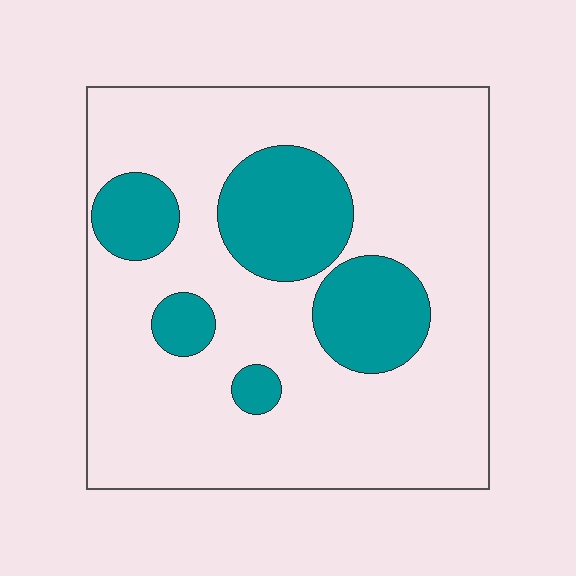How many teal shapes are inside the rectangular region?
5.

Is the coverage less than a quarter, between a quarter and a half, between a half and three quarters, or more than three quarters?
Less than a quarter.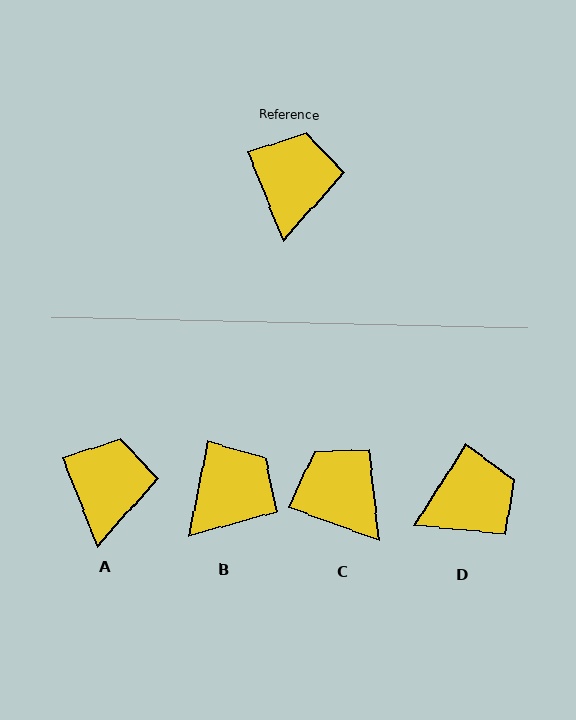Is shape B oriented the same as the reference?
No, it is off by about 33 degrees.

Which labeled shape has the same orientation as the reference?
A.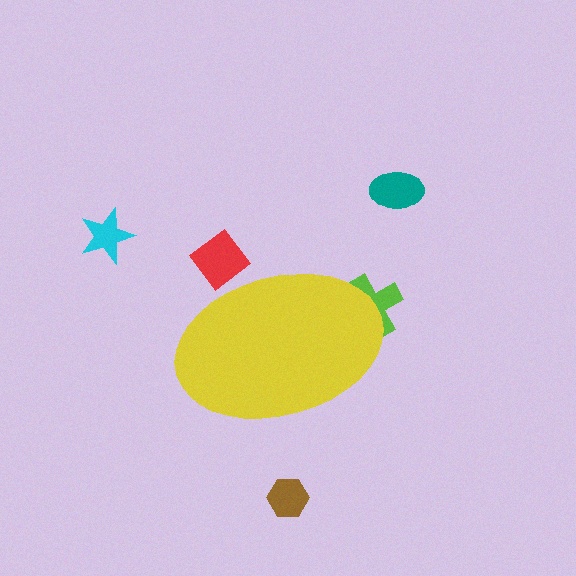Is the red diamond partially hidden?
Yes, the red diamond is partially hidden behind the yellow ellipse.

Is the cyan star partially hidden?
No, the cyan star is fully visible.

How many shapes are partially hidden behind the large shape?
2 shapes are partially hidden.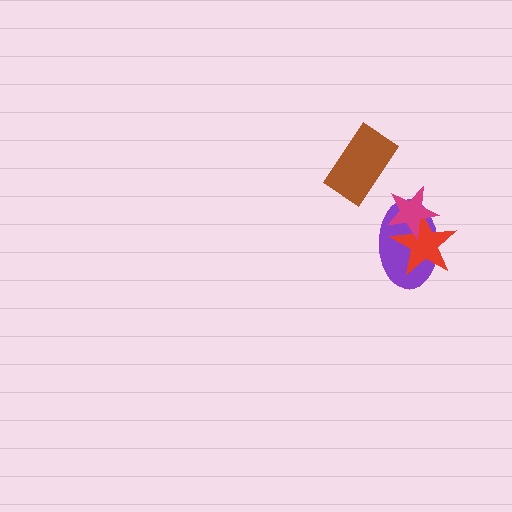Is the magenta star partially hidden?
No, no other shape covers it.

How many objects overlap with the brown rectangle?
0 objects overlap with the brown rectangle.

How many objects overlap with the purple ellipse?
2 objects overlap with the purple ellipse.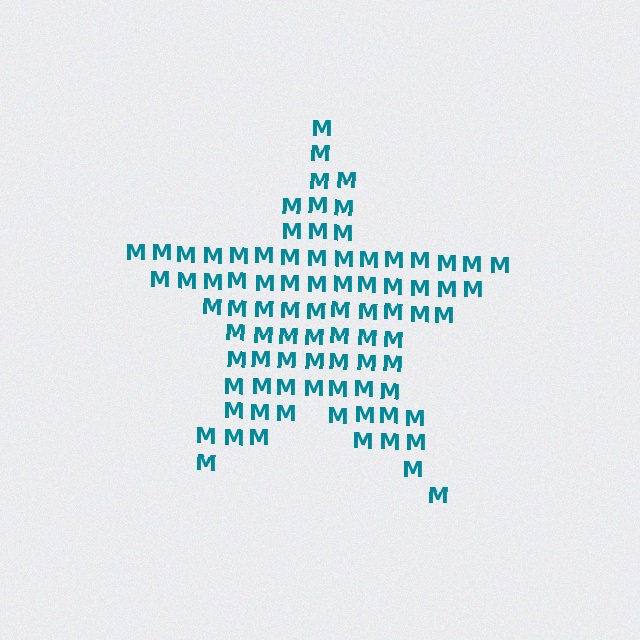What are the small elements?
The small elements are letter M's.